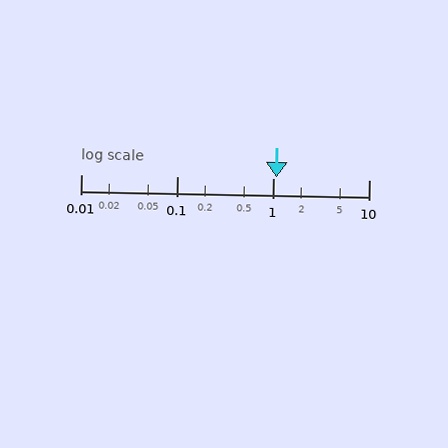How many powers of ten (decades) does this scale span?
The scale spans 3 decades, from 0.01 to 10.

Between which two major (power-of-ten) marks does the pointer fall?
The pointer is between 1 and 10.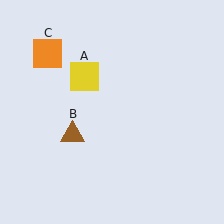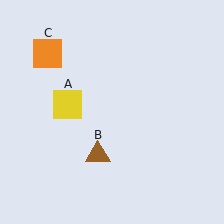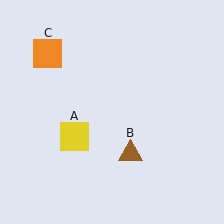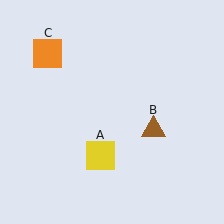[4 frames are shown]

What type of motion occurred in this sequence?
The yellow square (object A), brown triangle (object B) rotated counterclockwise around the center of the scene.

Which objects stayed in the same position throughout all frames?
Orange square (object C) remained stationary.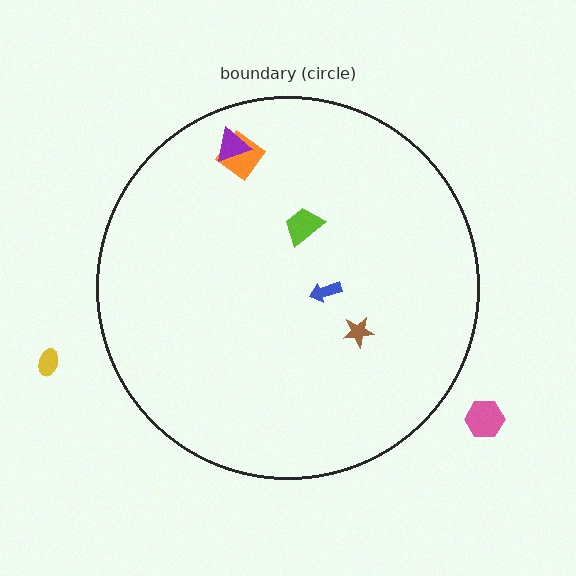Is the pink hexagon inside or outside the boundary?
Outside.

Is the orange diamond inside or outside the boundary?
Inside.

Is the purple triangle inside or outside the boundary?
Inside.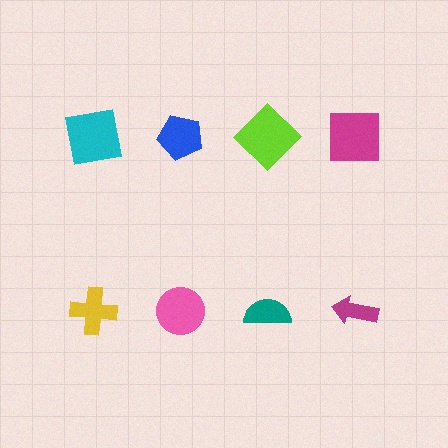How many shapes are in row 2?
4 shapes.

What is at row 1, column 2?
A blue pentagon.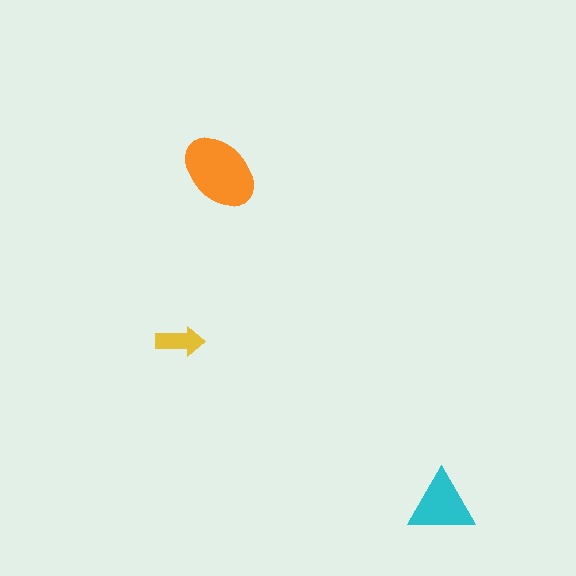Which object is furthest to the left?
The yellow arrow is leftmost.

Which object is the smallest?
The yellow arrow.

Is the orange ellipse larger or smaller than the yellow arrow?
Larger.